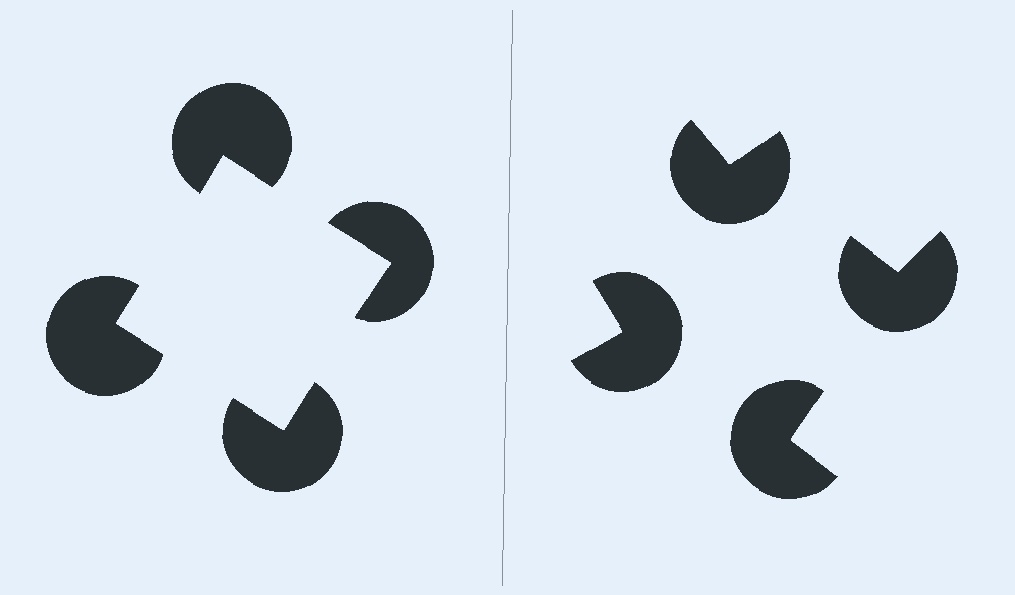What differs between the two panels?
The pac-man discs are positioned identically on both sides; only the wedge orientations differ. On the left they align to a square; on the right they are misaligned.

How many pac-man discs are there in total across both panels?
8 — 4 on each side.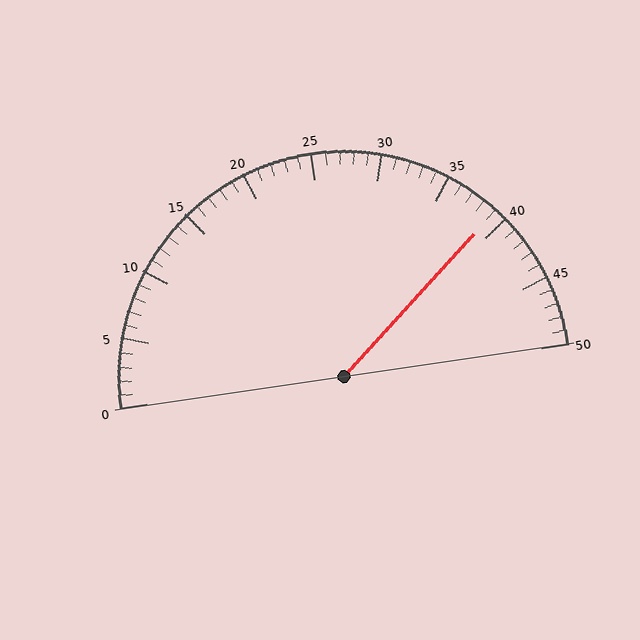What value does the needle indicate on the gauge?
The needle indicates approximately 39.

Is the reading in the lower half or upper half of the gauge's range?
The reading is in the upper half of the range (0 to 50).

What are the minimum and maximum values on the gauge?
The gauge ranges from 0 to 50.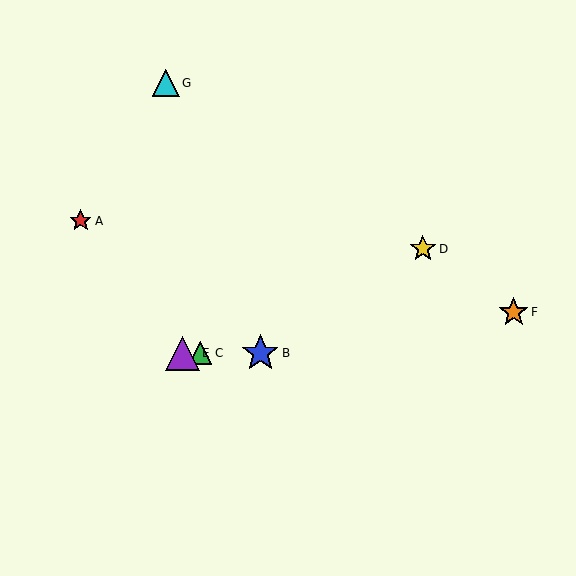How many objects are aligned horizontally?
3 objects (B, C, E) are aligned horizontally.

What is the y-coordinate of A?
Object A is at y≈221.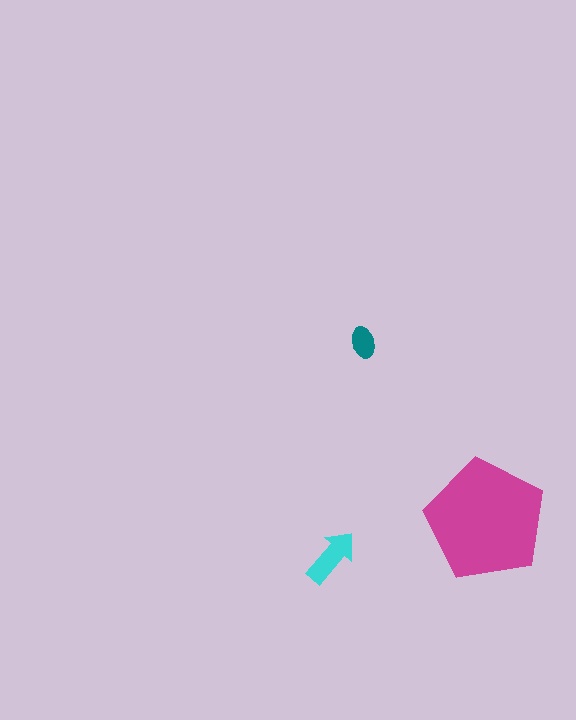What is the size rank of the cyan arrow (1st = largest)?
2nd.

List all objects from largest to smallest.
The magenta pentagon, the cyan arrow, the teal ellipse.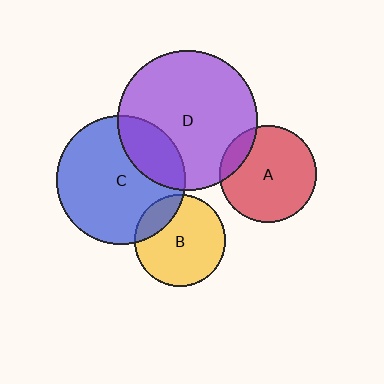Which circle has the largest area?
Circle D (purple).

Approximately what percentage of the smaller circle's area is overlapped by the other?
Approximately 25%.